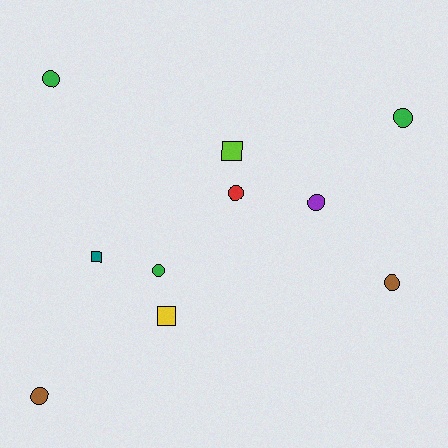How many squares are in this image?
There are 3 squares.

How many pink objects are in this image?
There are no pink objects.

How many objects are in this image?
There are 10 objects.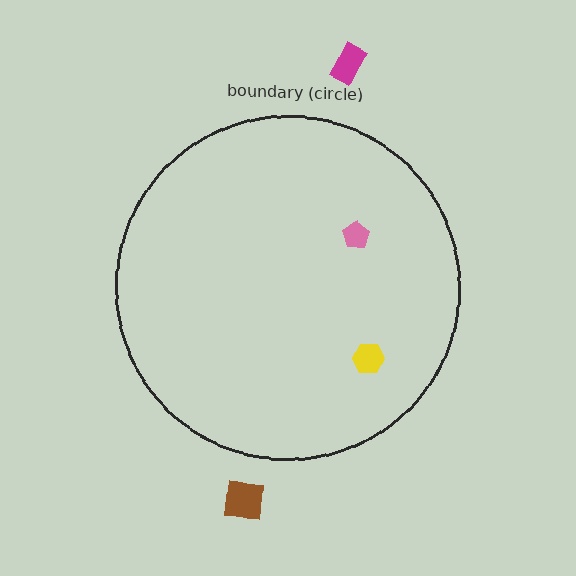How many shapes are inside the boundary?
2 inside, 2 outside.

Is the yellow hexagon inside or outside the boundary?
Inside.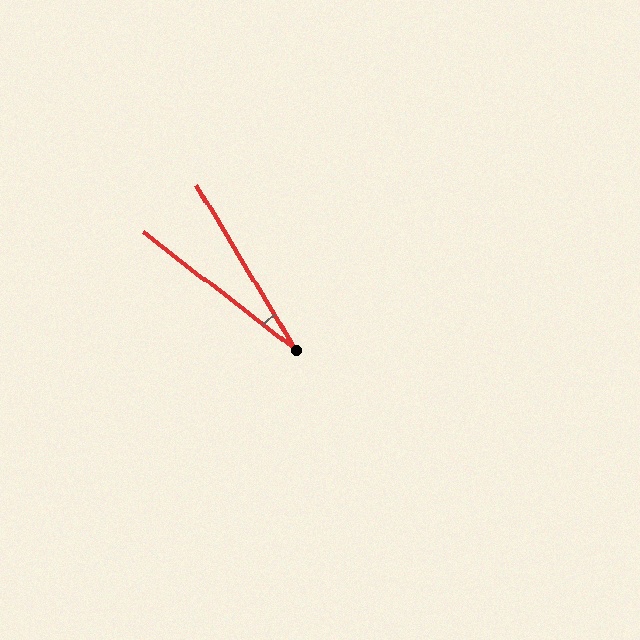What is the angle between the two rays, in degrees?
Approximately 21 degrees.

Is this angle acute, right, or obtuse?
It is acute.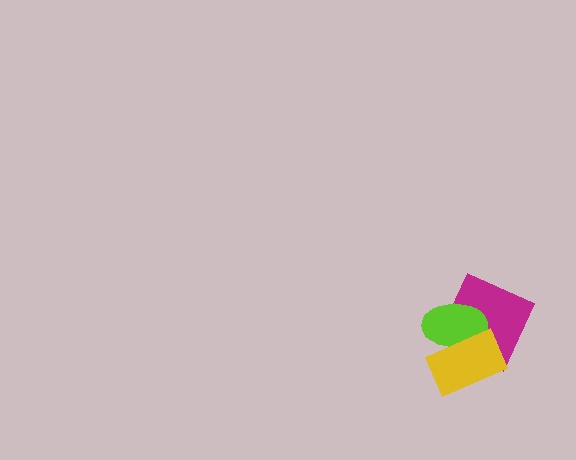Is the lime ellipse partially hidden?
Yes, it is partially covered by another shape.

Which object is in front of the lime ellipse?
The yellow rectangle is in front of the lime ellipse.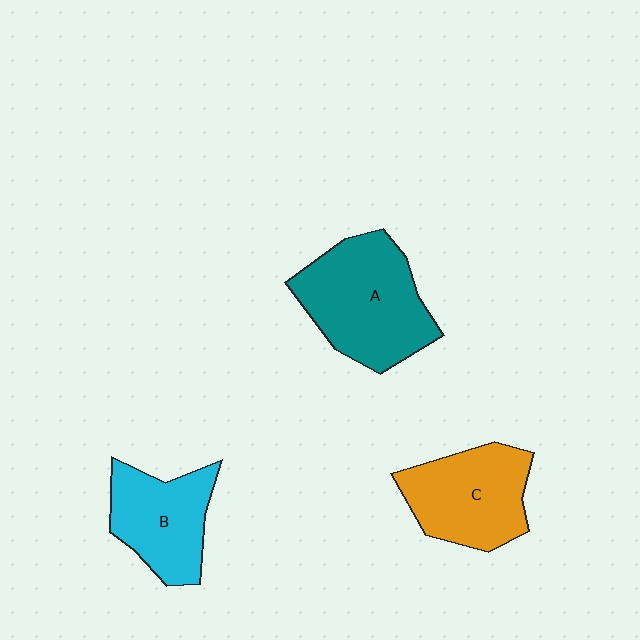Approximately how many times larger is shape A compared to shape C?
Approximately 1.2 times.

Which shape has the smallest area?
Shape B (cyan).